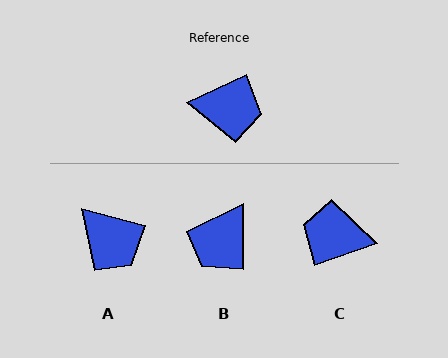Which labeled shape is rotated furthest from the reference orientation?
C, about 175 degrees away.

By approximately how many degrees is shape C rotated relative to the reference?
Approximately 175 degrees counter-clockwise.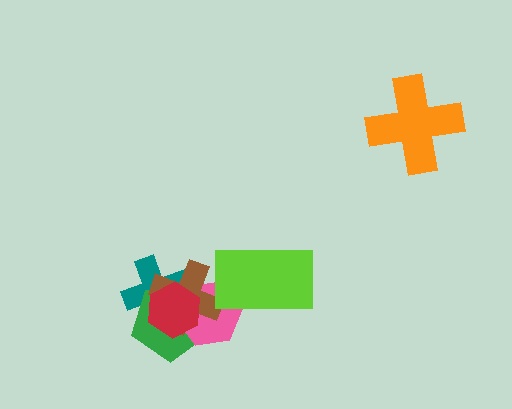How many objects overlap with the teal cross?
4 objects overlap with the teal cross.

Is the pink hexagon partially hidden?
Yes, it is partially covered by another shape.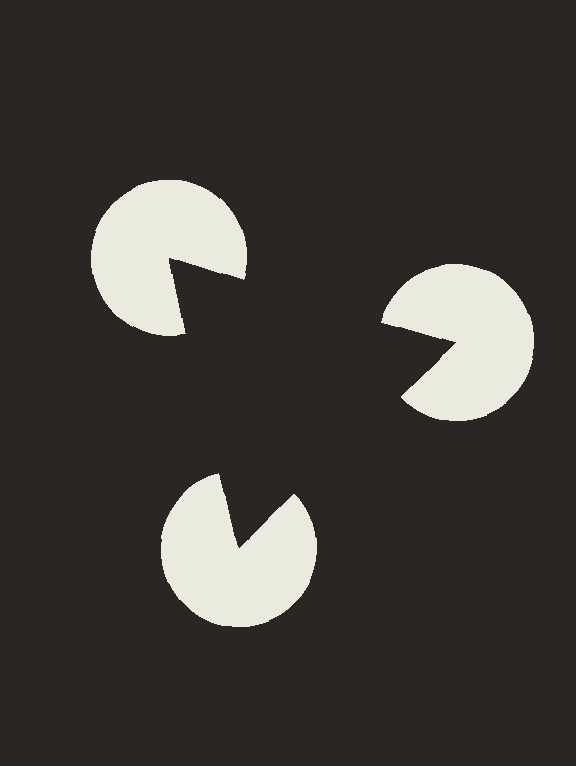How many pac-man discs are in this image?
There are 3 — one at each vertex of the illusory triangle.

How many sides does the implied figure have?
3 sides.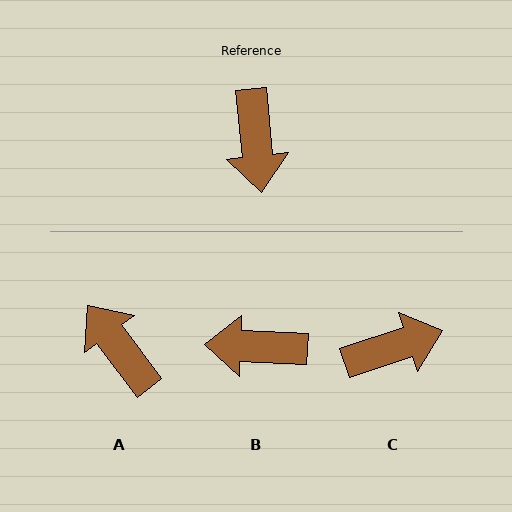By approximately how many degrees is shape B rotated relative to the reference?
Approximately 98 degrees clockwise.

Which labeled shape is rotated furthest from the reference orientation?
A, about 149 degrees away.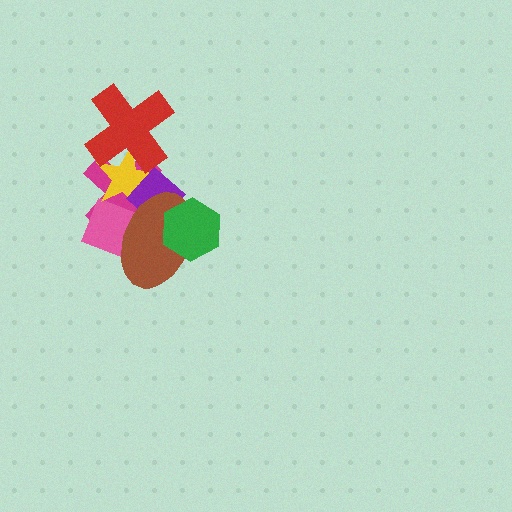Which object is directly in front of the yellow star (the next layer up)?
The purple diamond is directly in front of the yellow star.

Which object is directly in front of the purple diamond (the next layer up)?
The brown ellipse is directly in front of the purple diamond.